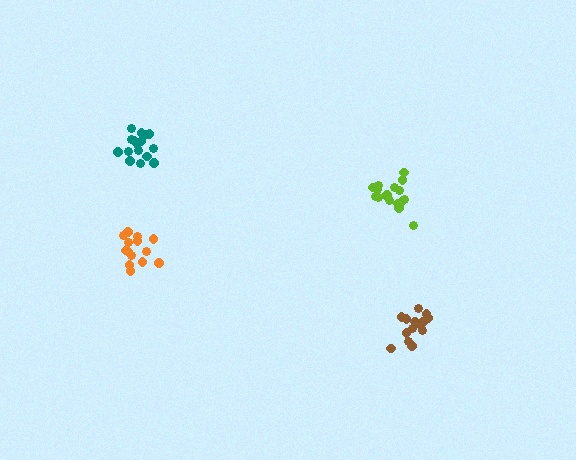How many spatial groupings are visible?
There are 4 spatial groupings.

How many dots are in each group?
Group 1: 14 dots, Group 2: 15 dots, Group 3: 17 dots, Group 4: 16 dots (62 total).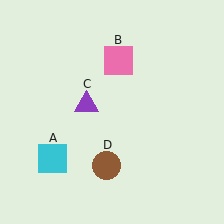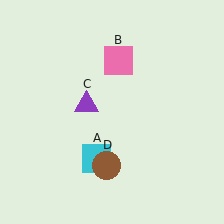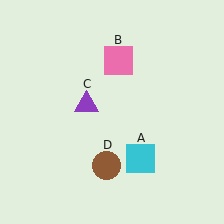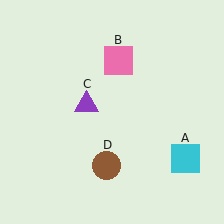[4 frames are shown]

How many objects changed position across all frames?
1 object changed position: cyan square (object A).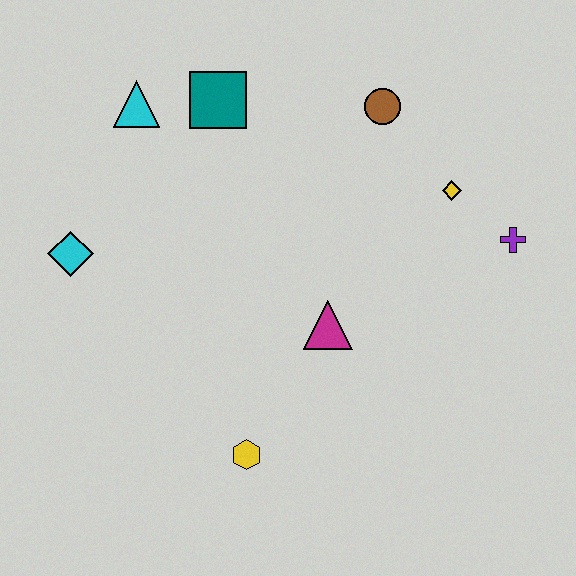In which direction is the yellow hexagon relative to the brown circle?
The yellow hexagon is below the brown circle.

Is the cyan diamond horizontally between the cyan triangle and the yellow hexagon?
No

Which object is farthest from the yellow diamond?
The cyan diamond is farthest from the yellow diamond.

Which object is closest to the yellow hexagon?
The magenta triangle is closest to the yellow hexagon.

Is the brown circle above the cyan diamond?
Yes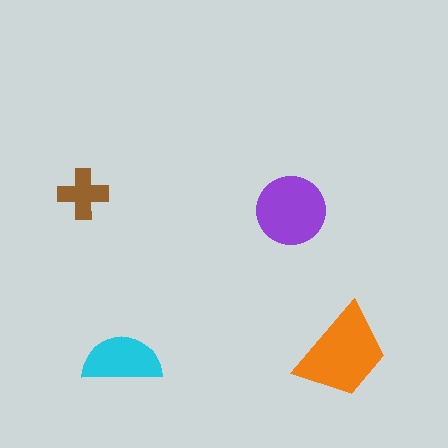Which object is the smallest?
The brown cross.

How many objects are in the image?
There are 4 objects in the image.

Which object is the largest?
The orange trapezoid.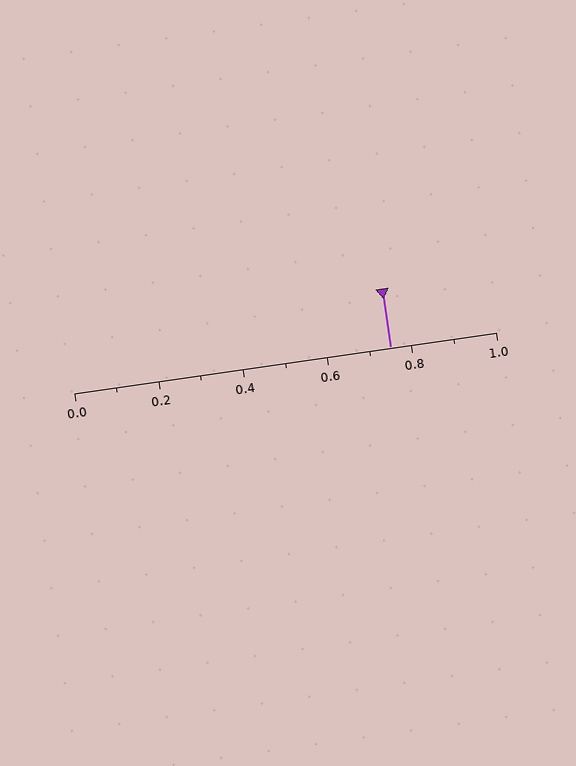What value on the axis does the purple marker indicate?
The marker indicates approximately 0.75.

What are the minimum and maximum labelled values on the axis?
The axis runs from 0.0 to 1.0.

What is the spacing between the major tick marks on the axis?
The major ticks are spaced 0.2 apart.